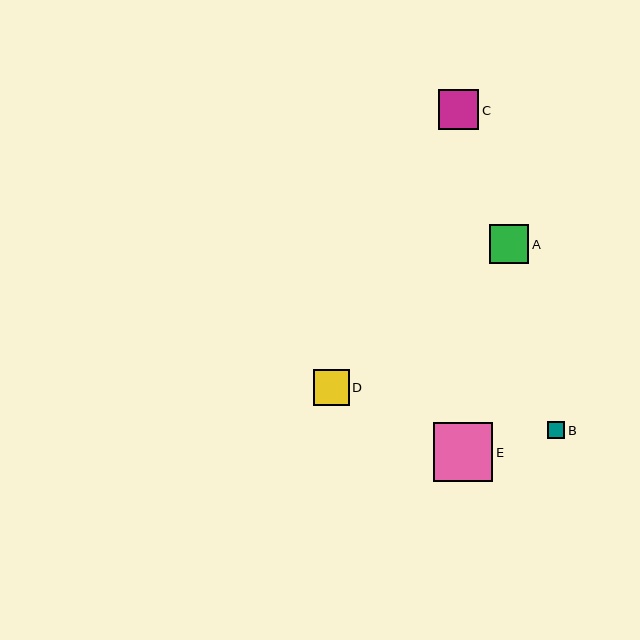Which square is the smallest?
Square B is the smallest with a size of approximately 17 pixels.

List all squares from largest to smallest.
From largest to smallest: E, C, A, D, B.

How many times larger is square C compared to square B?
Square C is approximately 2.3 times the size of square B.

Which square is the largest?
Square E is the largest with a size of approximately 59 pixels.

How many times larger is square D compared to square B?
Square D is approximately 2.0 times the size of square B.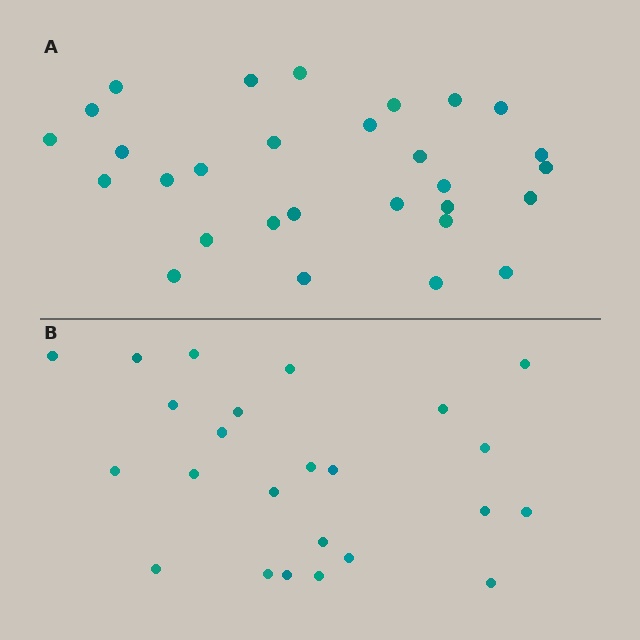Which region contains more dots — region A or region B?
Region A (the top region) has more dots.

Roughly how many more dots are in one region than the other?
Region A has about 5 more dots than region B.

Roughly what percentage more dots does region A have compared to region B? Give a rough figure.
About 20% more.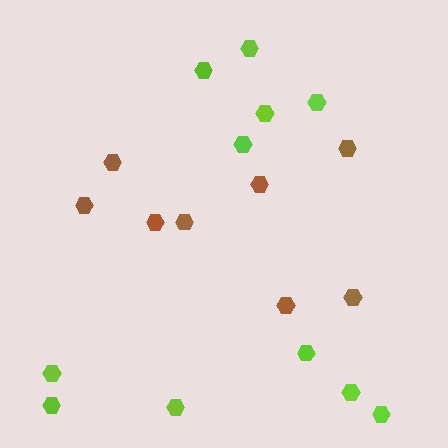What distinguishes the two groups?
There are 2 groups: one group of brown hexagons (8) and one group of lime hexagons (11).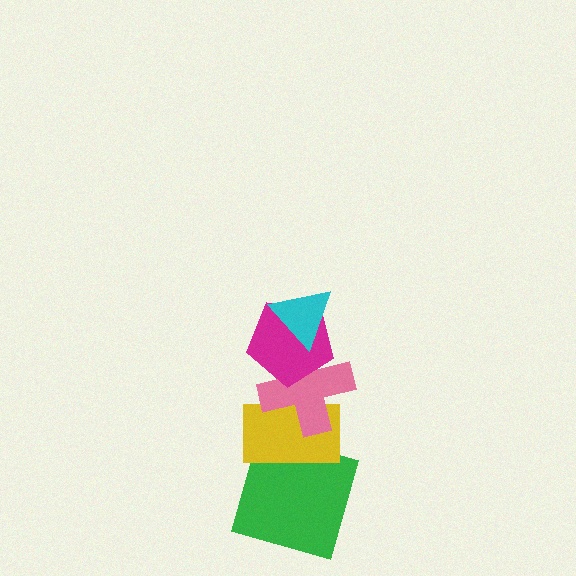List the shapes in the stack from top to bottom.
From top to bottom: the cyan triangle, the magenta pentagon, the pink cross, the yellow rectangle, the green square.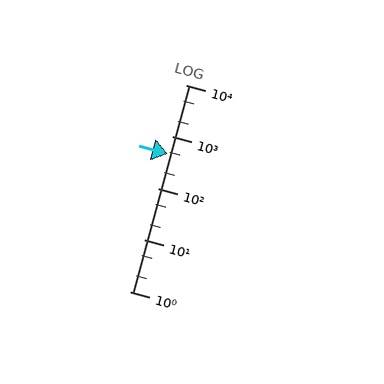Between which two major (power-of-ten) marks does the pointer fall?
The pointer is between 100 and 1000.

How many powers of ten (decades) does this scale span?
The scale spans 4 decades, from 1 to 10000.